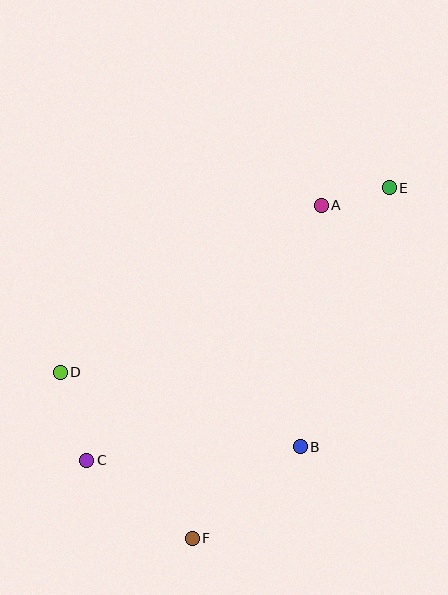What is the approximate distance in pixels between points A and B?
The distance between A and B is approximately 243 pixels.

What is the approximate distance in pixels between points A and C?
The distance between A and C is approximately 346 pixels.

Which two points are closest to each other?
Points A and E are closest to each other.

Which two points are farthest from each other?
Points C and E are farthest from each other.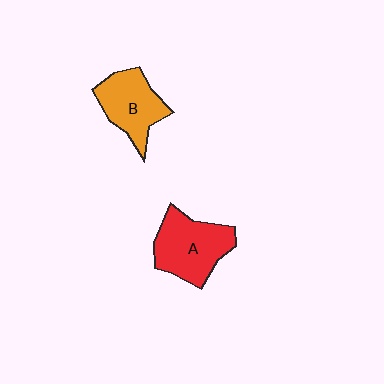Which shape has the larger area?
Shape A (red).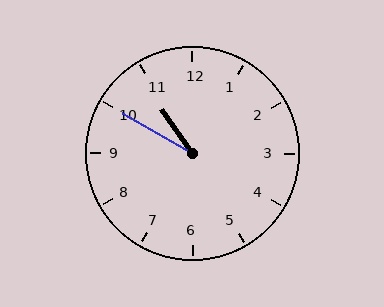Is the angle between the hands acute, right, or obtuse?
It is acute.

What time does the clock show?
10:50.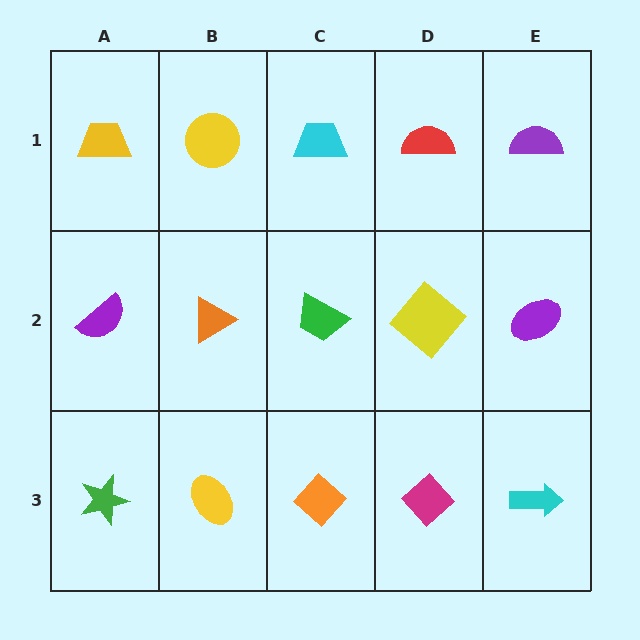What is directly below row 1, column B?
An orange triangle.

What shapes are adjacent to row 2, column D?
A red semicircle (row 1, column D), a magenta diamond (row 3, column D), a green trapezoid (row 2, column C), a purple ellipse (row 2, column E).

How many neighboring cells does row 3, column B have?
3.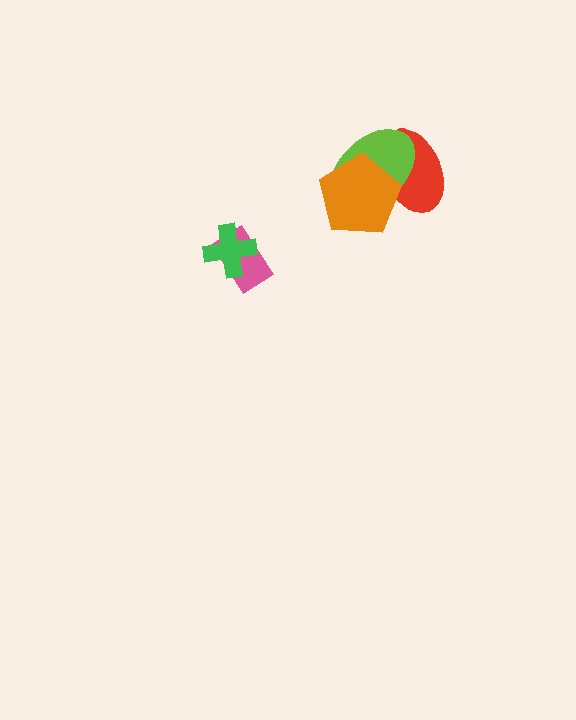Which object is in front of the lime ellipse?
The orange pentagon is in front of the lime ellipse.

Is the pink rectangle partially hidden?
Yes, it is partially covered by another shape.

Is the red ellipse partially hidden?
Yes, it is partially covered by another shape.